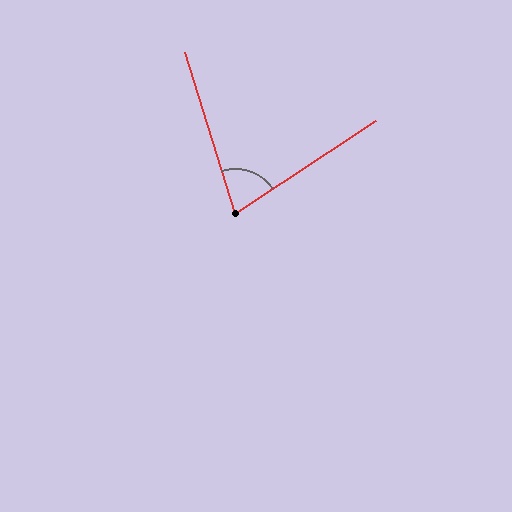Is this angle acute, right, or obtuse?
It is acute.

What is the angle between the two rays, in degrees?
Approximately 74 degrees.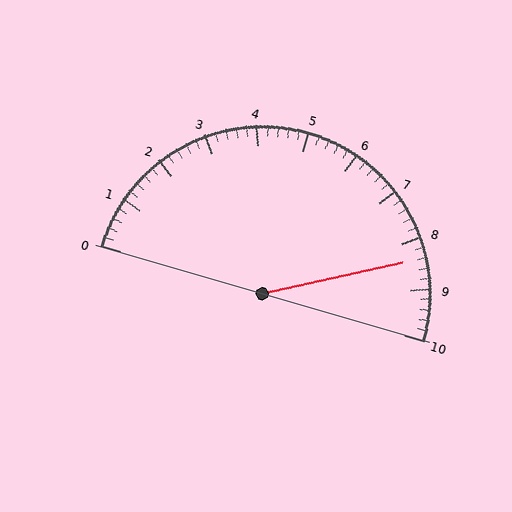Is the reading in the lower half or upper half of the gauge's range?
The reading is in the upper half of the range (0 to 10).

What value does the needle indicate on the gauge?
The needle indicates approximately 8.4.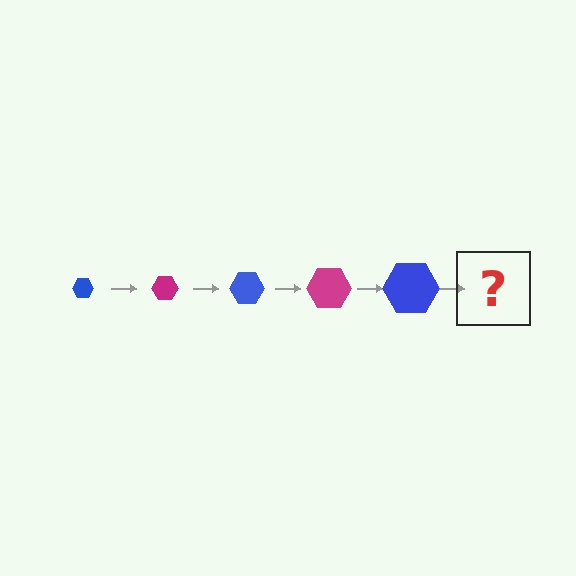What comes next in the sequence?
The next element should be a magenta hexagon, larger than the previous one.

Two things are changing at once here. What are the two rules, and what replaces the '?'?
The two rules are that the hexagon grows larger each step and the color cycles through blue and magenta. The '?' should be a magenta hexagon, larger than the previous one.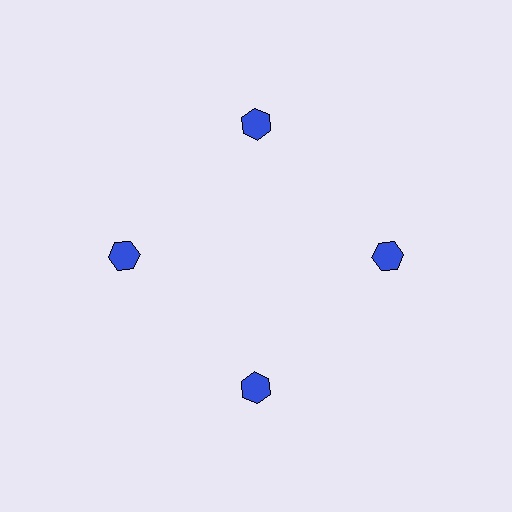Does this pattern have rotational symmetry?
Yes, this pattern has 4-fold rotational symmetry. It looks the same after rotating 90 degrees around the center.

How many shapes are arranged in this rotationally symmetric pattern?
There are 4 shapes, arranged in 4 groups of 1.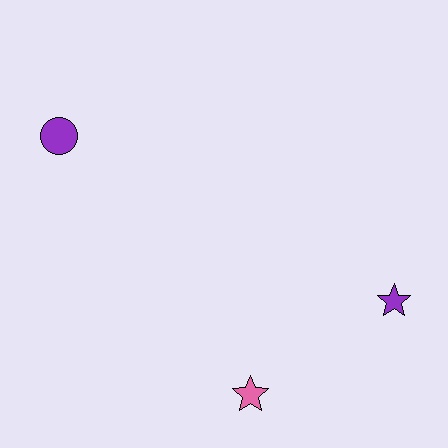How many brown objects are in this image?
There are no brown objects.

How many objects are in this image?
There are 3 objects.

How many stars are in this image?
There are 2 stars.